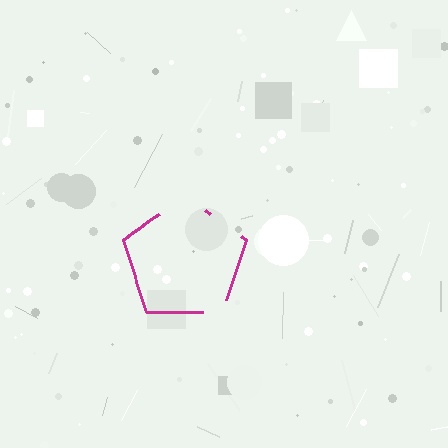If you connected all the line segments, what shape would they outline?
They would outline a pentagon.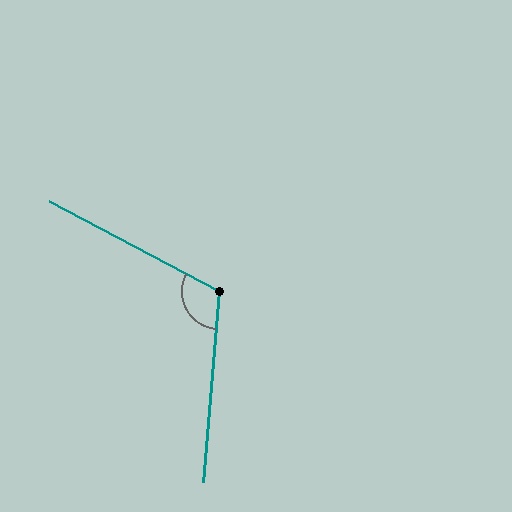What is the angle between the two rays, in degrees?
Approximately 113 degrees.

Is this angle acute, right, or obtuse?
It is obtuse.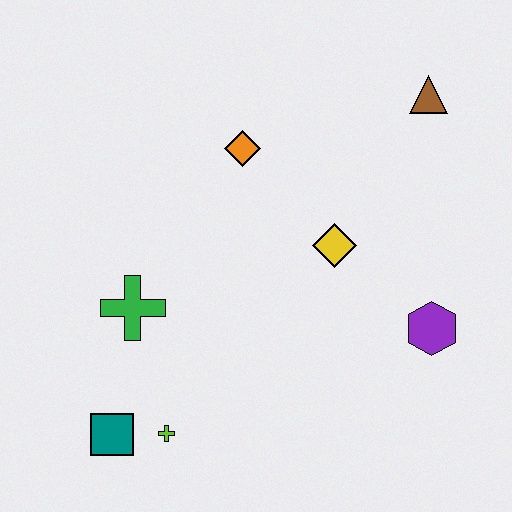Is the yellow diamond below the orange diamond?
Yes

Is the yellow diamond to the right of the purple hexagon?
No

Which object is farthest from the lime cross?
The brown triangle is farthest from the lime cross.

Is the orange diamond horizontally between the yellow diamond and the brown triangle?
No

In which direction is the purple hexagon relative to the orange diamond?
The purple hexagon is to the right of the orange diamond.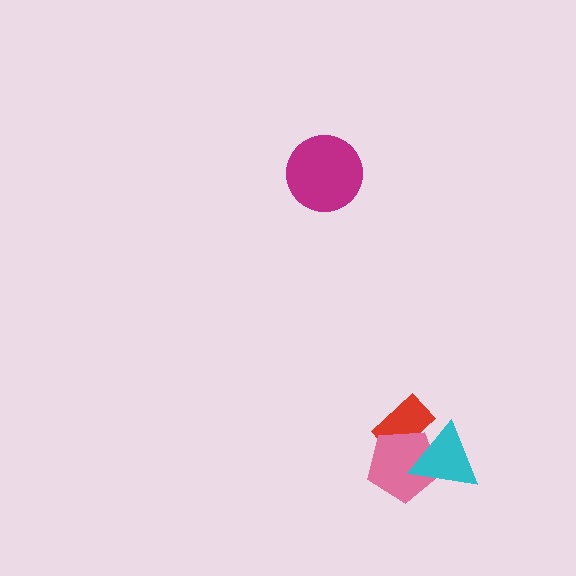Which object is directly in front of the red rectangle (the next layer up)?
The pink pentagon is directly in front of the red rectangle.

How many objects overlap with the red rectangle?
2 objects overlap with the red rectangle.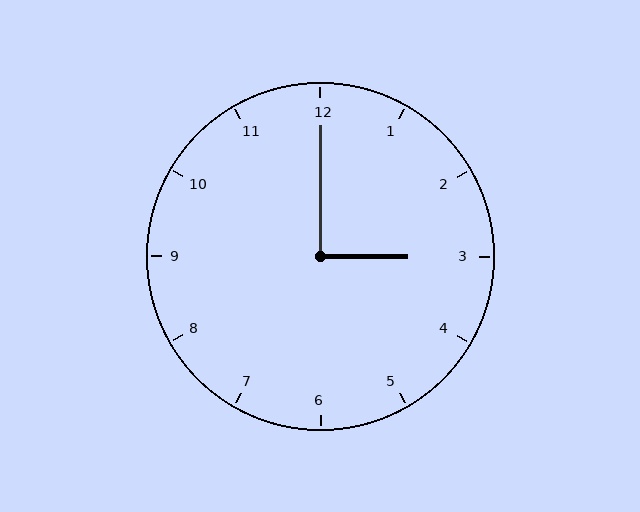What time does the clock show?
3:00.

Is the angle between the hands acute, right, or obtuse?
It is right.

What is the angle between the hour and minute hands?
Approximately 90 degrees.